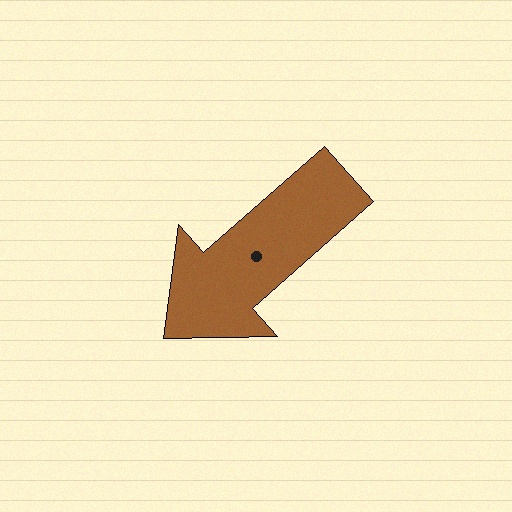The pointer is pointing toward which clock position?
Roughly 8 o'clock.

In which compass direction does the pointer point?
Southwest.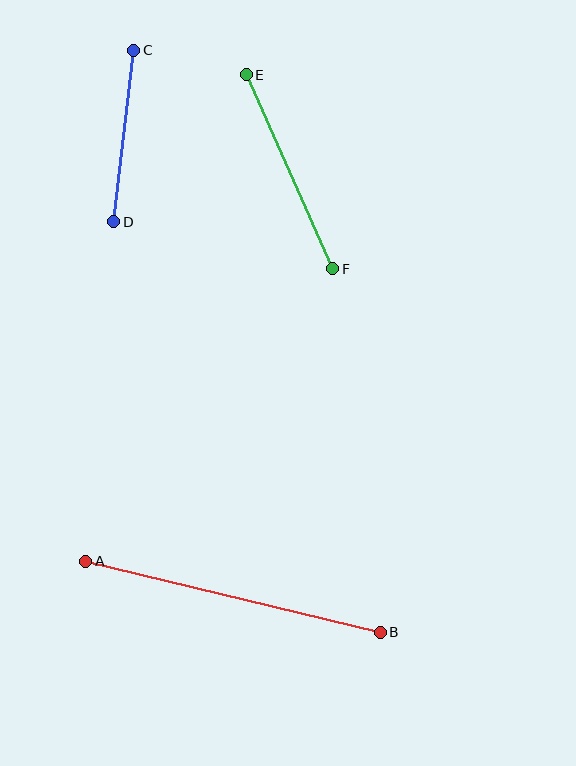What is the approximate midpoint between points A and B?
The midpoint is at approximately (233, 597) pixels.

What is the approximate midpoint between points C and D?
The midpoint is at approximately (124, 136) pixels.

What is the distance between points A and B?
The distance is approximately 303 pixels.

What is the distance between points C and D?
The distance is approximately 173 pixels.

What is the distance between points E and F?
The distance is approximately 212 pixels.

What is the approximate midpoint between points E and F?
The midpoint is at approximately (290, 172) pixels.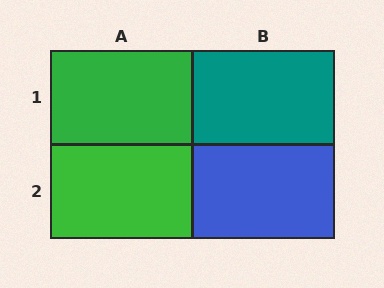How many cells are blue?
1 cell is blue.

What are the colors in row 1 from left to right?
Green, teal.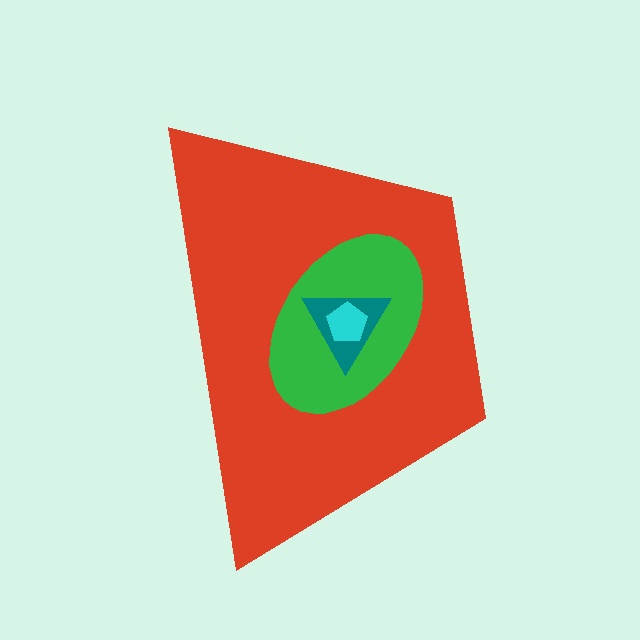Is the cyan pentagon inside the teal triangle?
Yes.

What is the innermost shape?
The cyan pentagon.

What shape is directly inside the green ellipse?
The teal triangle.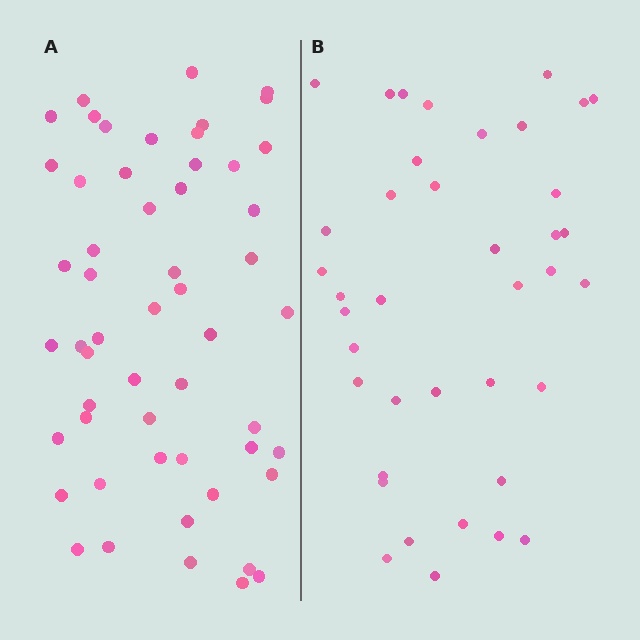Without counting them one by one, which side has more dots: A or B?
Region A (the left region) has more dots.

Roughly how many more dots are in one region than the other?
Region A has approximately 15 more dots than region B.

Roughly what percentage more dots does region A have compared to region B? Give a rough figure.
About 40% more.